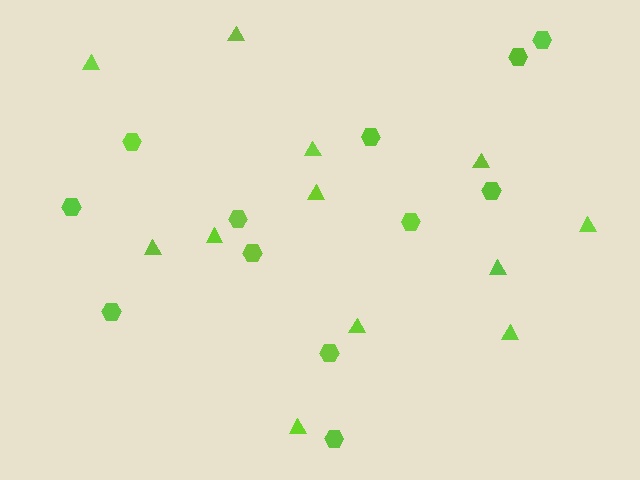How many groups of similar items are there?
There are 2 groups: one group of triangles (12) and one group of hexagons (12).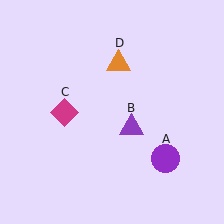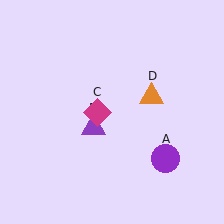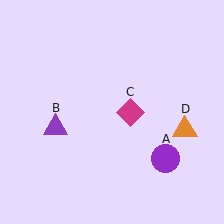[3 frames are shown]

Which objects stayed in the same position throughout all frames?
Purple circle (object A) remained stationary.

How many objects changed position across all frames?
3 objects changed position: purple triangle (object B), magenta diamond (object C), orange triangle (object D).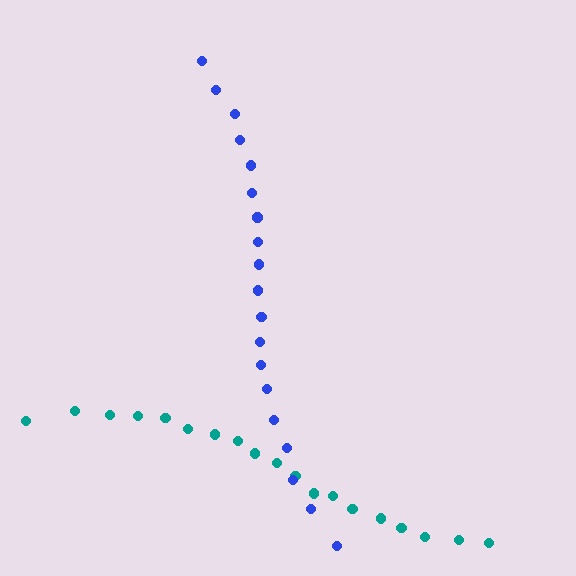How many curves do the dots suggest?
There are 2 distinct paths.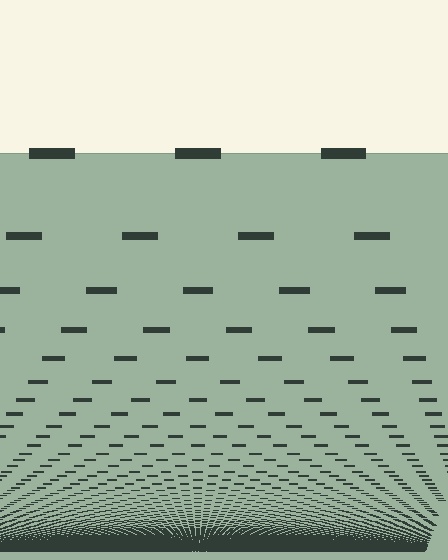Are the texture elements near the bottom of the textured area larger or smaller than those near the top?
Smaller. The gradient is inverted — elements near the bottom are smaller and denser.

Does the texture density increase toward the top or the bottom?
Density increases toward the bottom.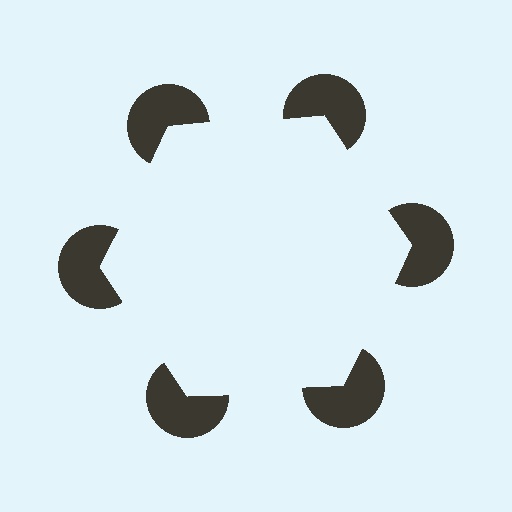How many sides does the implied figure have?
6 sides.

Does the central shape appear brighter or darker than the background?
It typically appears slightly brighter than the background, even though no actual brightness change is drawn.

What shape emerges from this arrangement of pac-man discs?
An illusory hexagon — its edges are inferred from the aligned wedge cuts in the pac-man discs, not physically drawn.